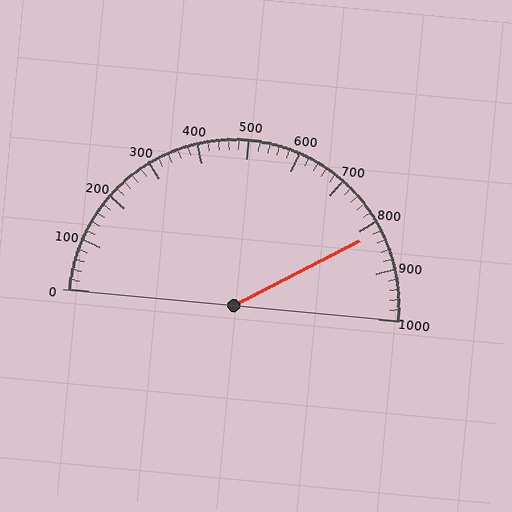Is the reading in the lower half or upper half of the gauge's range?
The reading is in the upper half of the range (0 to 1000).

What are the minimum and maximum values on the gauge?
The gauge ranges from 0 to 1000.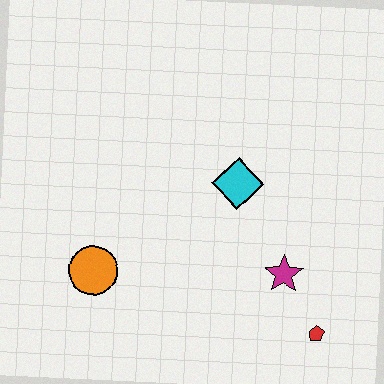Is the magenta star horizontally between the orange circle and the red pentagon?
Yes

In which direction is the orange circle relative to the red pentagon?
The orange circle is to the left of the red pentagon.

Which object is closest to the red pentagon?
The magenta star is closest to the red pentagon.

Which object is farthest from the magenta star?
The orange circle is farthest from the magenta star.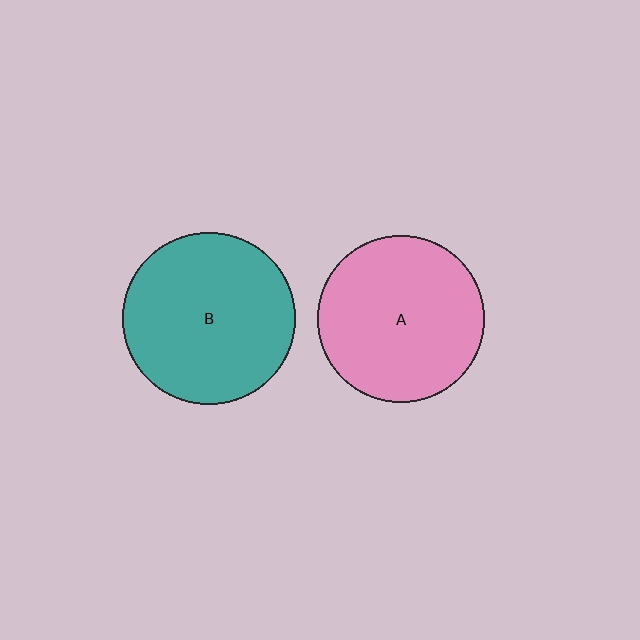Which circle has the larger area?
Circle B (teal).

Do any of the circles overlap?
No, none of the circles overlap.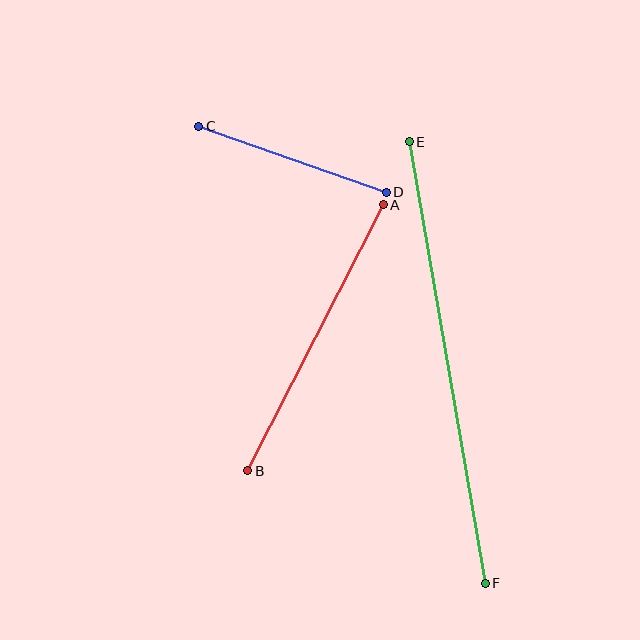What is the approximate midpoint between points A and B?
The midpoint is at approximately (315, 338) pixels.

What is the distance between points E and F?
The distance is approximately 448 pixels.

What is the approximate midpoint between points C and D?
The midpoint is at approximately (293, 159) pixels.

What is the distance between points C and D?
The distance is approximately 199 pixels.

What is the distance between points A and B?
The distance is approximately 299 pixels.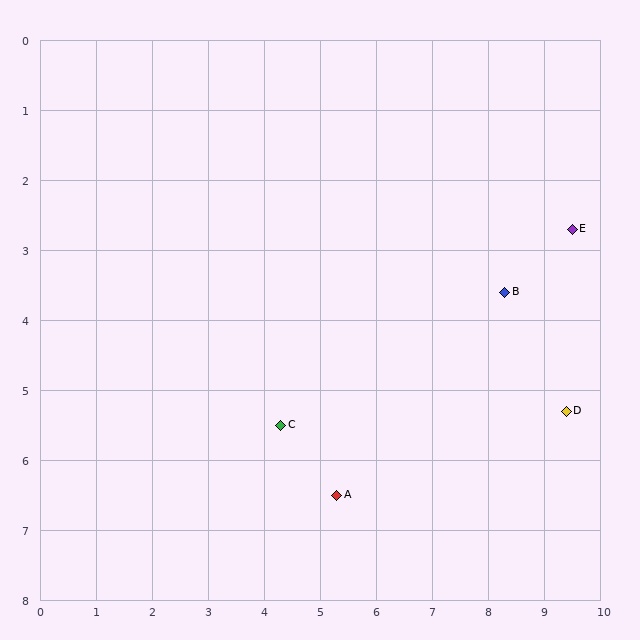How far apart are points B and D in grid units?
Points B and D are about 2.0 grid units apart.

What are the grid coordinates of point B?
Point B is at approximately (8.3, 3.6).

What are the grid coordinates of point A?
Point A is at approximately (5.3, 6.5).